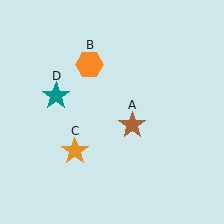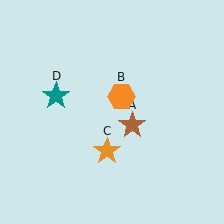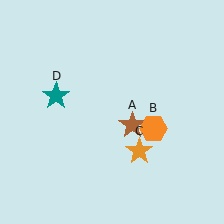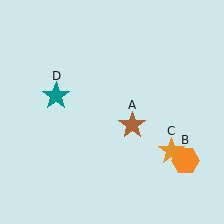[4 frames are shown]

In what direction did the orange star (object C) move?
The orange star (object C) moved right.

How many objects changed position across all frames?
2 objects changed position: orange hexagon (object B), orange star (object C).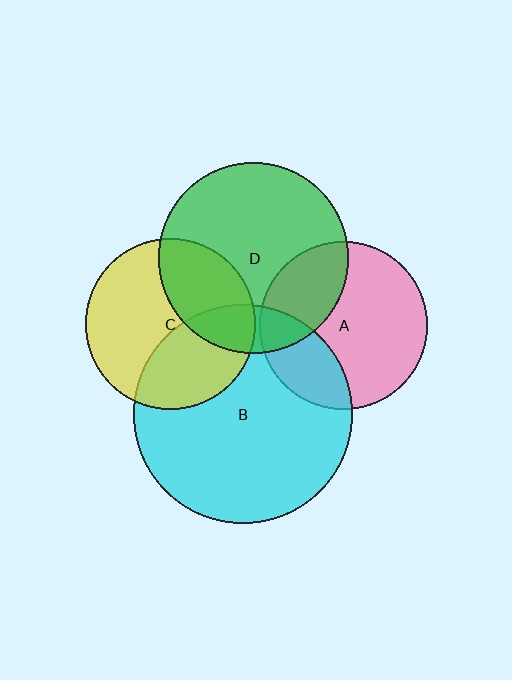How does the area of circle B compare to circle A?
Approximately 1.7 times.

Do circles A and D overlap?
Yes.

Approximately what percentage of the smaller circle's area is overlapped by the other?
Approximately 30%.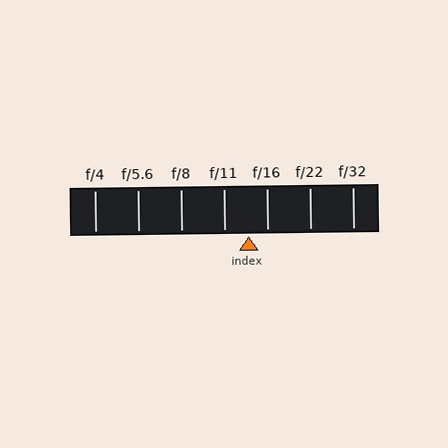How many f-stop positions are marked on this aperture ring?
There are 7 f-stop positions marked.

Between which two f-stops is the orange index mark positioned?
The index mark is between f/11 and f/16.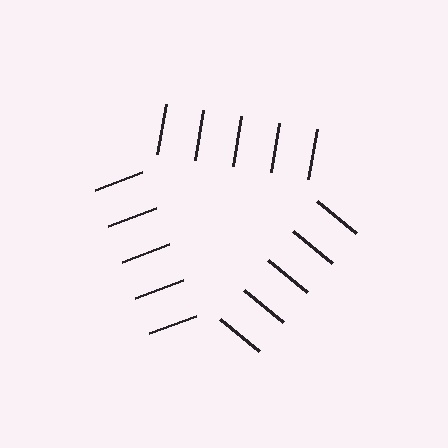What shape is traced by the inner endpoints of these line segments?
An illusory triangle — the line segments terminate on its edges but no continuous stroke is drawn.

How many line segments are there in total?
15 — 5 along each of the 3 edges.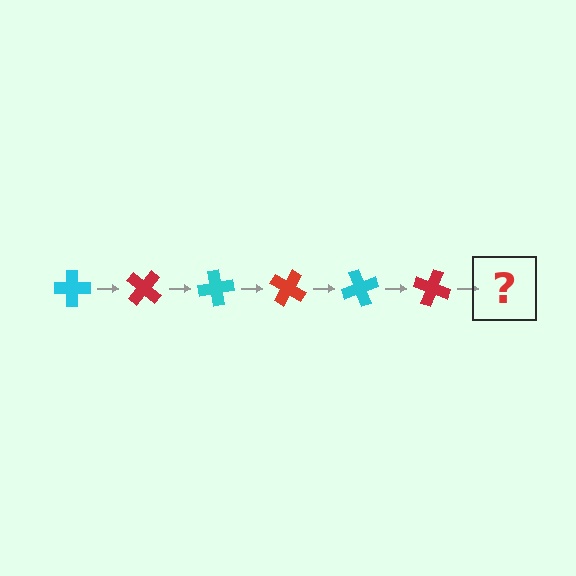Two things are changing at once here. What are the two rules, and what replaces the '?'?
The two rules are that it rotates 40 degrees each step and the color cycles through cyan and red. The '?' should be a cyan cross, rotated 240 degrees from the start.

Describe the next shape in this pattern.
It should be a cyan cross, rotated 240 degrees from the start.